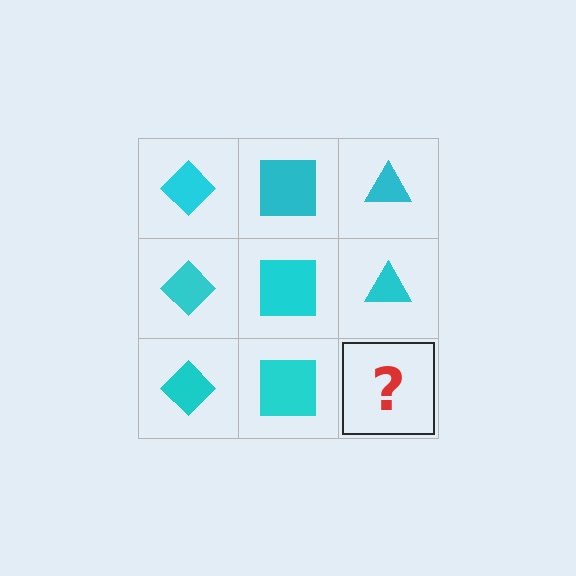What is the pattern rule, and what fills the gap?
The rule is that each column has a consistent shape. The gap should be filled with a cyan triangle.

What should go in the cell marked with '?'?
The missing cell should contain a cyan triangle.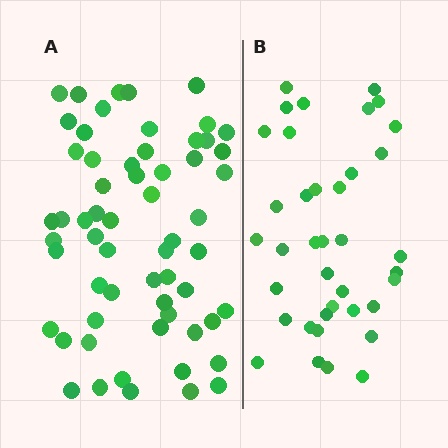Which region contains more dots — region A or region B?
Region A (the left region) has more dots.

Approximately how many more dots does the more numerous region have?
Region A has approximately 20 more dots than region B.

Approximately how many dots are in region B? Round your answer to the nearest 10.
About 40 dots. (The exact count is 38, which rounds to 40.)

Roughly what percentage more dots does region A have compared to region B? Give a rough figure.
About 60% more.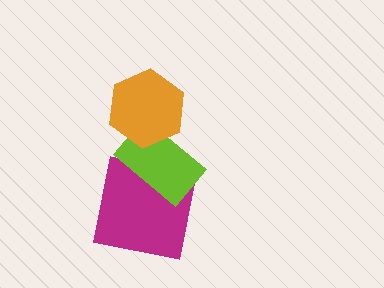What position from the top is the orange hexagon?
The orange hexagon is 1st from the top.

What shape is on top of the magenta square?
The lime rectangle is on top of the magenta square.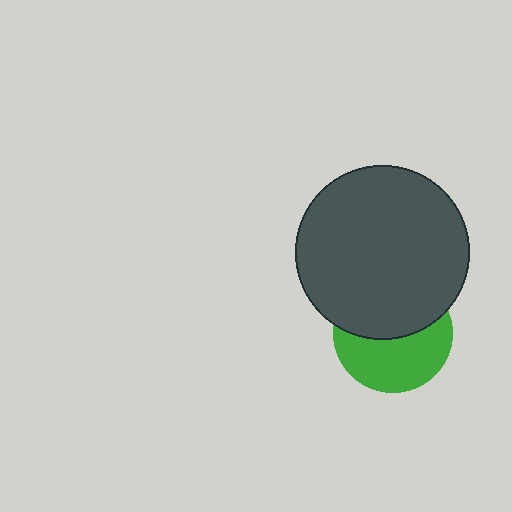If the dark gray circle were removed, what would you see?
You would see the complete green circle.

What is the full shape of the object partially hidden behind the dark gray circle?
The partially hidden object is a green circle.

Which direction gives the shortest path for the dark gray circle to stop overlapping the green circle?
Moving up gives the shortest separation.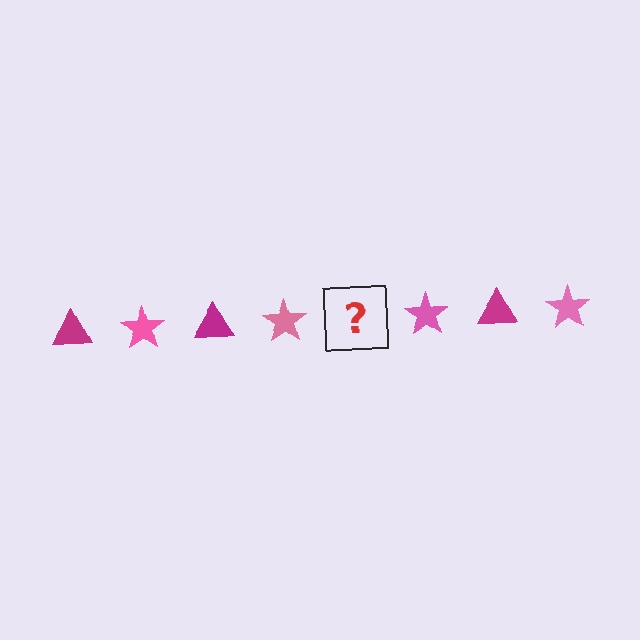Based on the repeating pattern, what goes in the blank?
The blank should be a magenta triangle.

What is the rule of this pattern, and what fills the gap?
The rule is that the pattern alternates between magenta triangle and pink star. The gap should be filled with a magenta triangle.